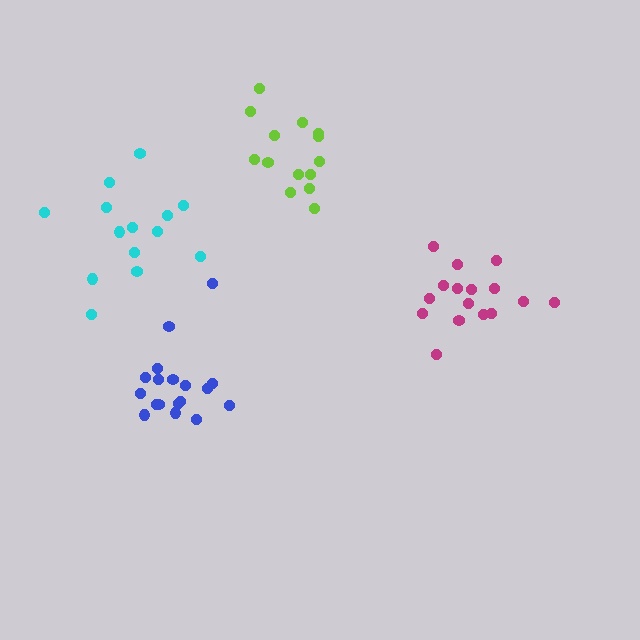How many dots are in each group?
Group 1: 16 dots, Group 2: 14 dots, Group 3: 14 dots, Group 4: 18 dots (62 total).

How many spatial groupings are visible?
There are 4 spatial groupings.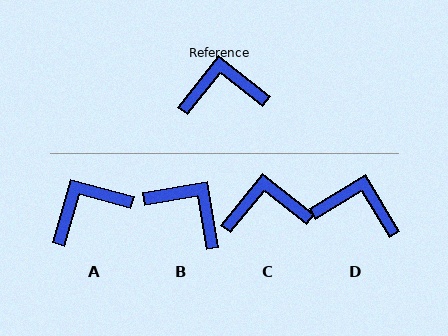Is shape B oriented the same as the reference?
No, it is off by about 42 degrees.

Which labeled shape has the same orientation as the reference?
C.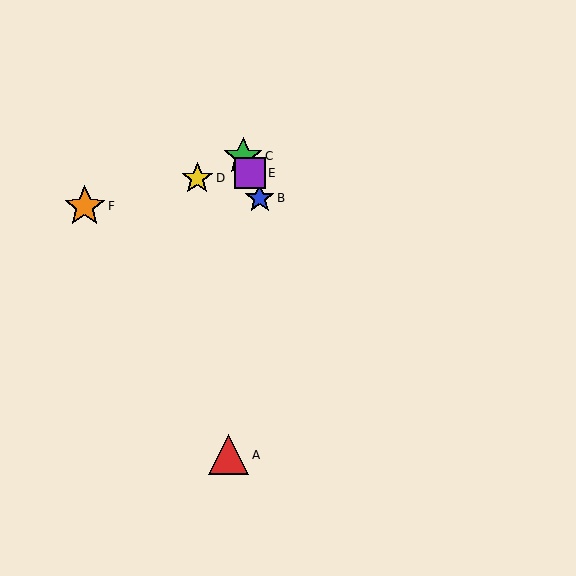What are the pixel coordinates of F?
Object F is at (85, 206).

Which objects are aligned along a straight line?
Objects B, C, E are aligned along a straight line.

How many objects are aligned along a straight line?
3 objects (B, C, E) are aligned along a straight line.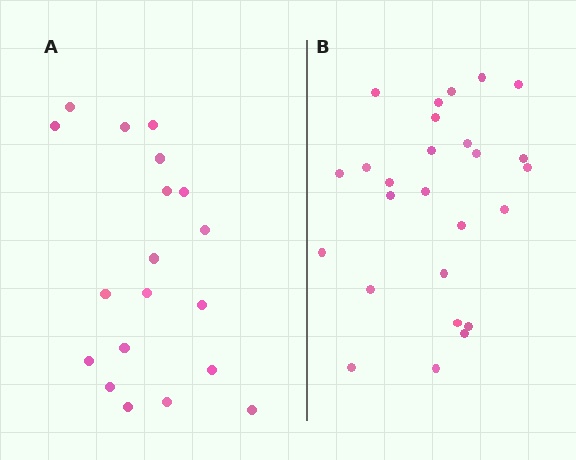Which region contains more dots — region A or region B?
Region B (the right region) has more dots.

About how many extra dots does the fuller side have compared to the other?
Region B has roughly 8 or so more dots than region A.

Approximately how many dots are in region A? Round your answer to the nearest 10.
About 20 dots. (The exact count is 19, which rounds to 20.)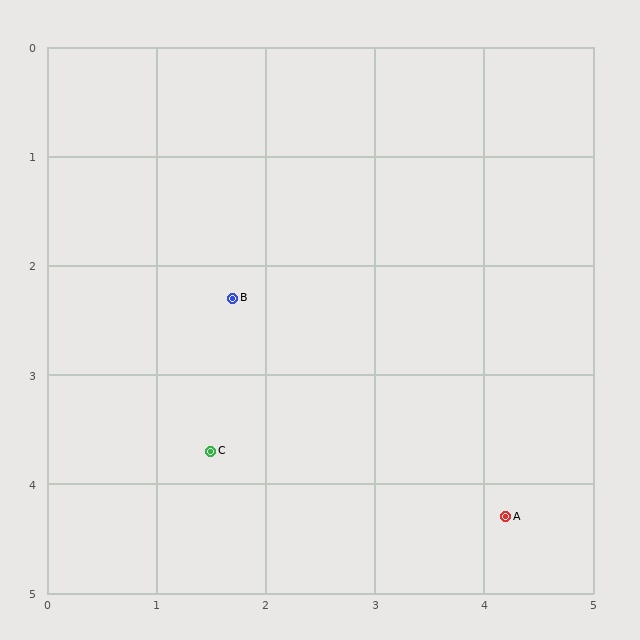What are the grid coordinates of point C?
Point C is at approximately (1.5, 3.7).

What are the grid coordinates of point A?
Point A is at approximately (4.2, 4.3).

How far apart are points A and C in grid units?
Points A and C are about 2.8 grid units apart.